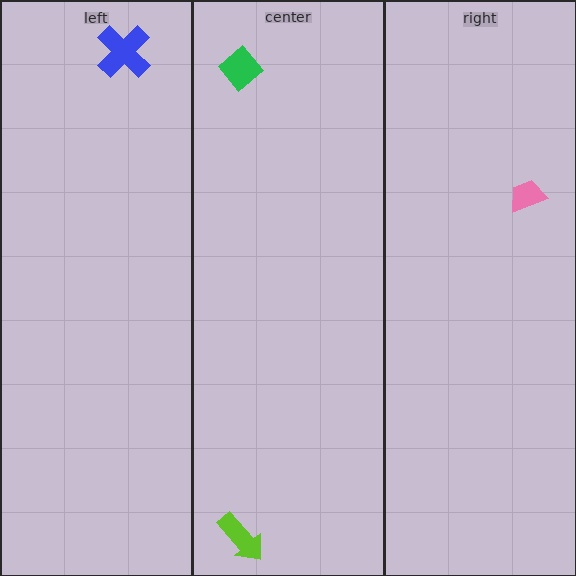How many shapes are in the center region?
2.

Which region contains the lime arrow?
The center region.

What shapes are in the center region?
The lime arrow, the green diamond.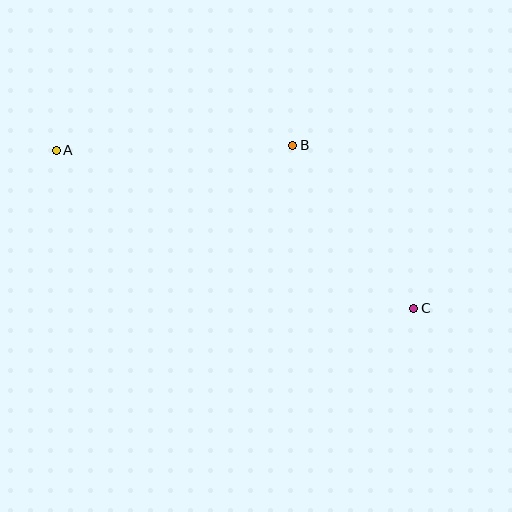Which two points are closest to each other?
Points B and C are closest to each other.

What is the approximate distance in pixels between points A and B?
The distance between A and B is approximately 236 pixels.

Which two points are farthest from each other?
Points A and C are farthest from each other.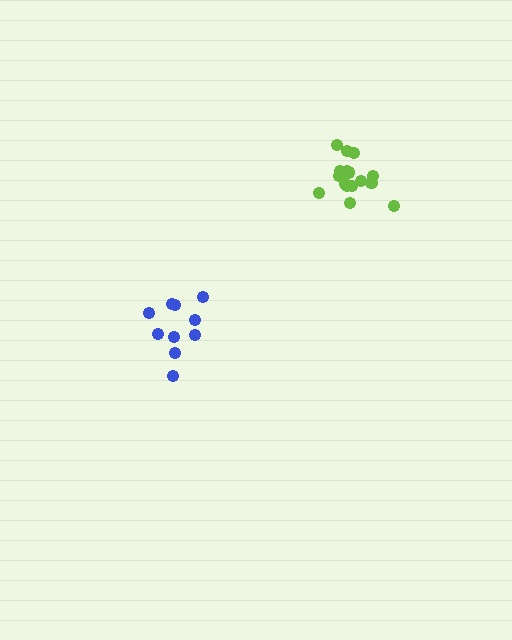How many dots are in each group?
Group 1: 16 dots, Group 2: 10 dots (26 total).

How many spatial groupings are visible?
There are 2 spatial groupings.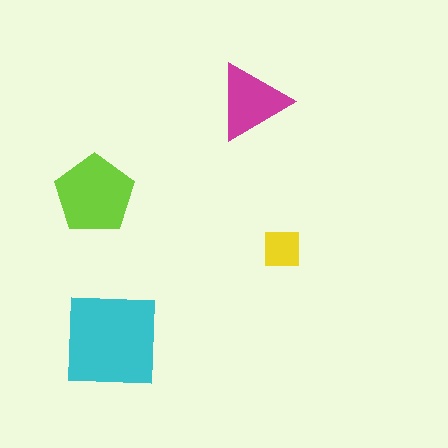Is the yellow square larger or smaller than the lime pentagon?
Smaller.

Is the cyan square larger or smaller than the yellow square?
Larger.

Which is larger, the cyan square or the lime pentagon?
The cyan square.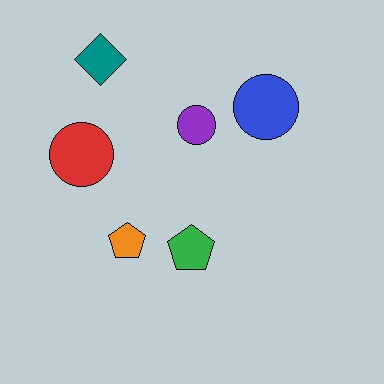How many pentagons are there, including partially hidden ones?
There are 2 pentagons.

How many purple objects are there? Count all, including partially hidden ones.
There is 1 purple object.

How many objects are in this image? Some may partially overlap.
There are 6 objects.